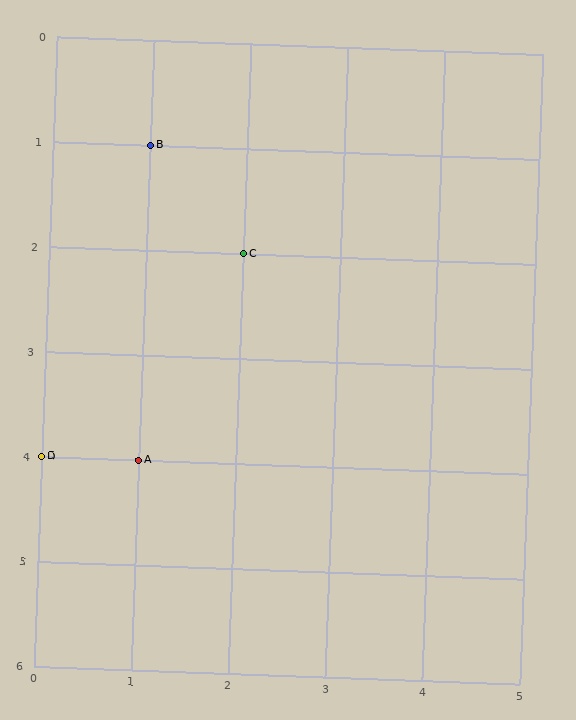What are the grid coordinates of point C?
Point C is at grid coordinates (2, 2).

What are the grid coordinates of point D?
Point D is at grid coordinates (0, 4).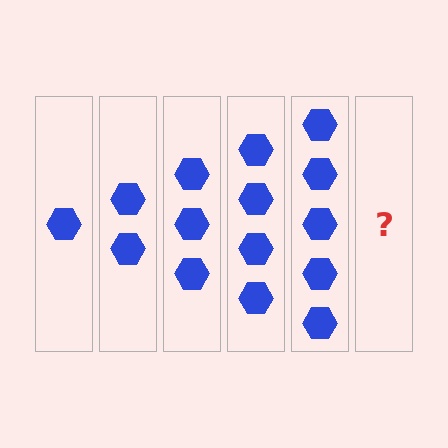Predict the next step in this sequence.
The next step is 6 hexagons.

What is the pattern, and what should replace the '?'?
The pattern is that each step adds one more hexagon. The '?' should be 6 hexagons.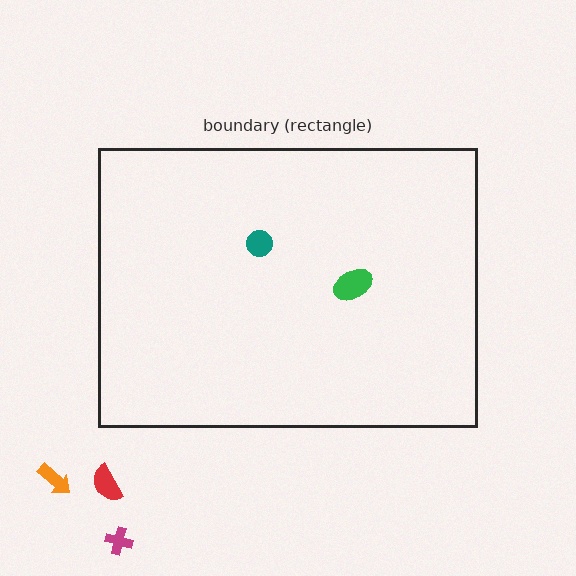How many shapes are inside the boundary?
2 inside, 3 outside.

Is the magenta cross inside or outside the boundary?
Outside.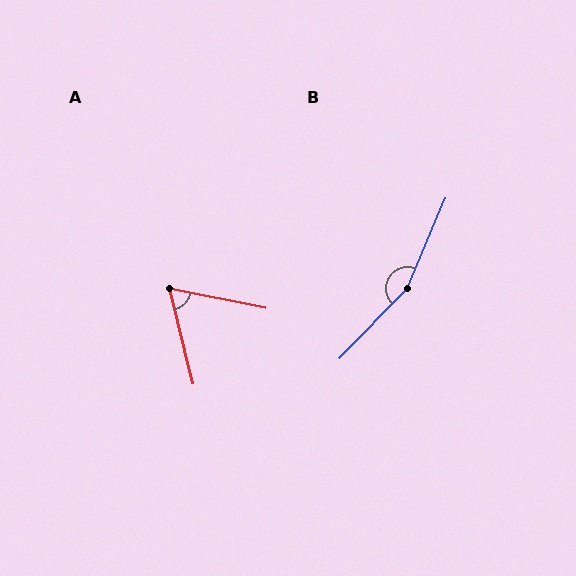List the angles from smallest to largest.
A (65°), B (159°).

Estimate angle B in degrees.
Approximately 159 degrees.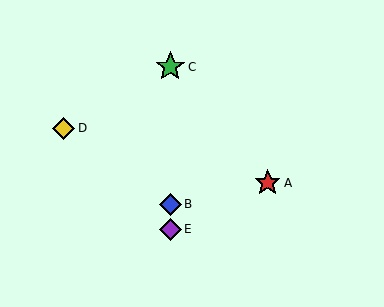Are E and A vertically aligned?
No, E is at x≈170 and A is at x≈268.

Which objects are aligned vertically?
Objects B, C, E are aligned vertically.